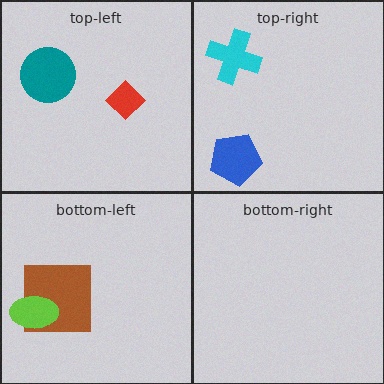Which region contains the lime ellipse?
The bottom-left region.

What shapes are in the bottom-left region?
The brown square, the lime ellipse.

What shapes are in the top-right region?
The blue pentagon, the cyan cross.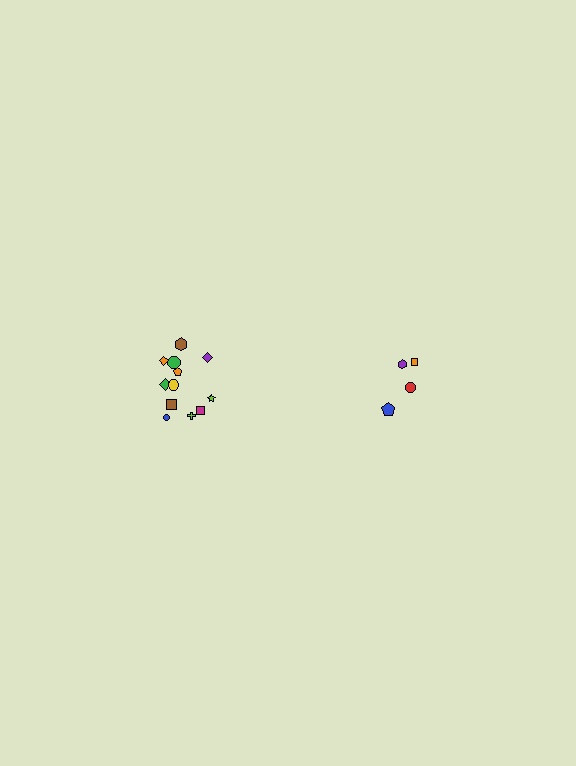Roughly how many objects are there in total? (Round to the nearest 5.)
Roughly 15 objects in total.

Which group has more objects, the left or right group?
The left group.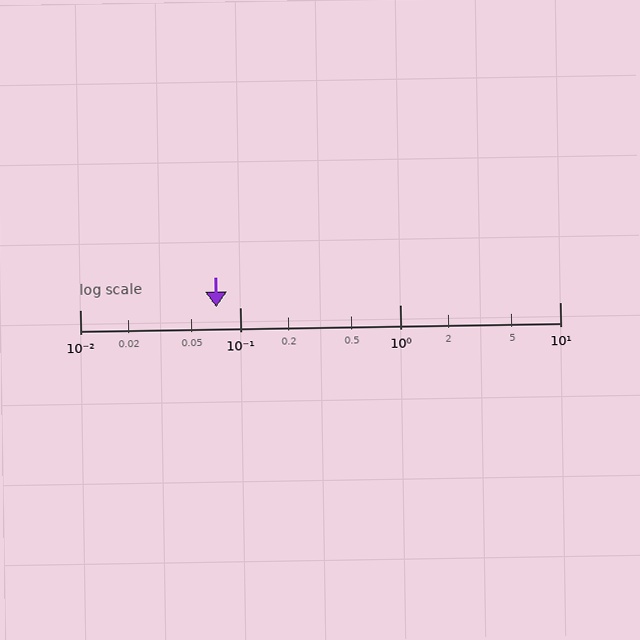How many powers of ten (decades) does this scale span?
The scale spans 3 decades, from 0.01 to 10.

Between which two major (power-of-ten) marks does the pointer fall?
The pointer is between 0.01 and 0.1.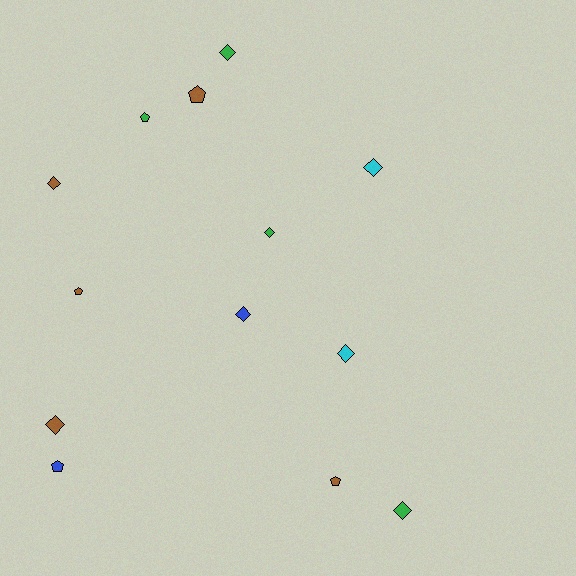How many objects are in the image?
There are 13 objects.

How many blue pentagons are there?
There is 1 blue pentagon.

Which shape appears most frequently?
Diamond, with 8 objects.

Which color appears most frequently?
Brown, with 5 objects.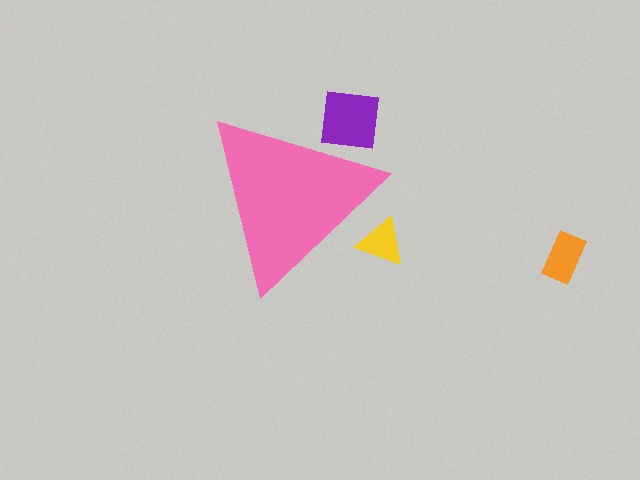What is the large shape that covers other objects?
A pink triangle.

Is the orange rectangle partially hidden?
No, the orange rectangle is fully visible.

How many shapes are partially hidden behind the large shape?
2 shapes are partially hidden.